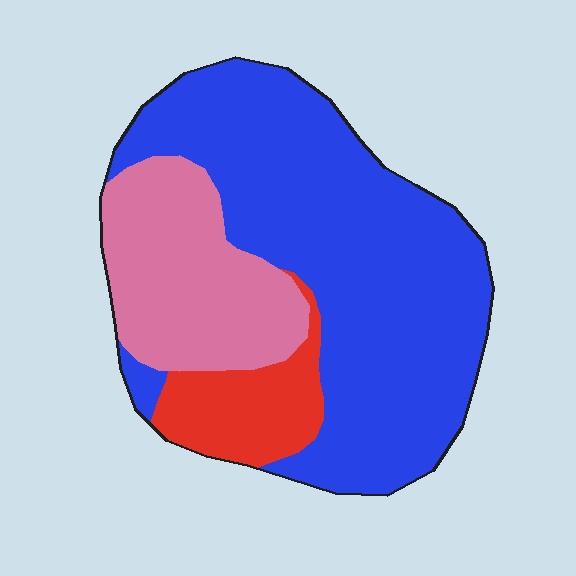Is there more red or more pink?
Pink.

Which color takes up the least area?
Red, at roughly 10%.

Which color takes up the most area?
Blue, at roughly 65%.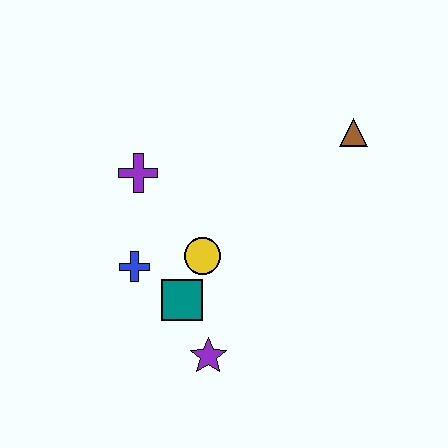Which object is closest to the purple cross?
The blue cross is closest to the purple cross.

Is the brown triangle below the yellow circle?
No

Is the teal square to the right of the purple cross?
Yes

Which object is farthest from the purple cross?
The brown triangle is farthest from the purple cross.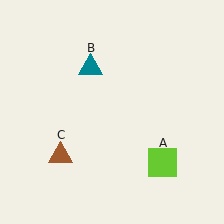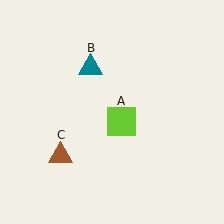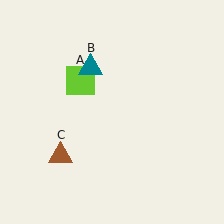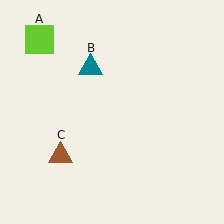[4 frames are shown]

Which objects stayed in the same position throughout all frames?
Teal triangle (object B) and brown triangle (object C) remained stationary.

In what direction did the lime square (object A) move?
The lime square (object A) moved up and to the left.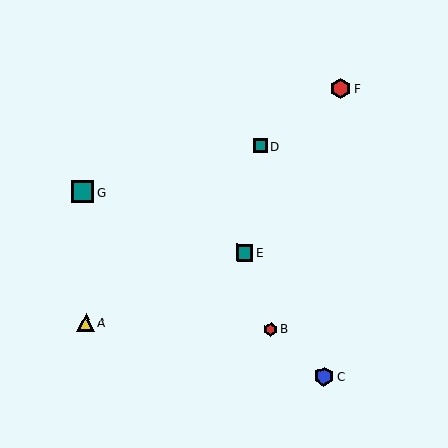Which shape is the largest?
The teal square (labeled G) is the largest.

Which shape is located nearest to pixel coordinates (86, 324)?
The yellow triangle (labeled A) at (86, 322) is nearest to that location.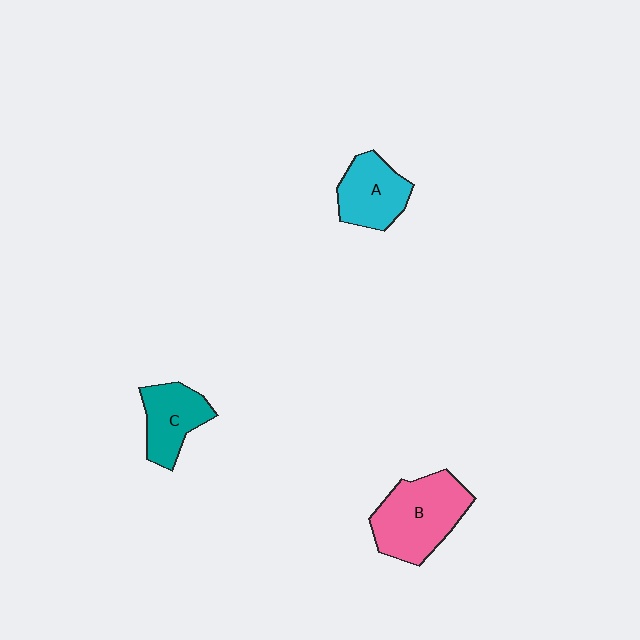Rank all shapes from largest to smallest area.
From largest to smallest: B (pink), A (cyan), C (teal).